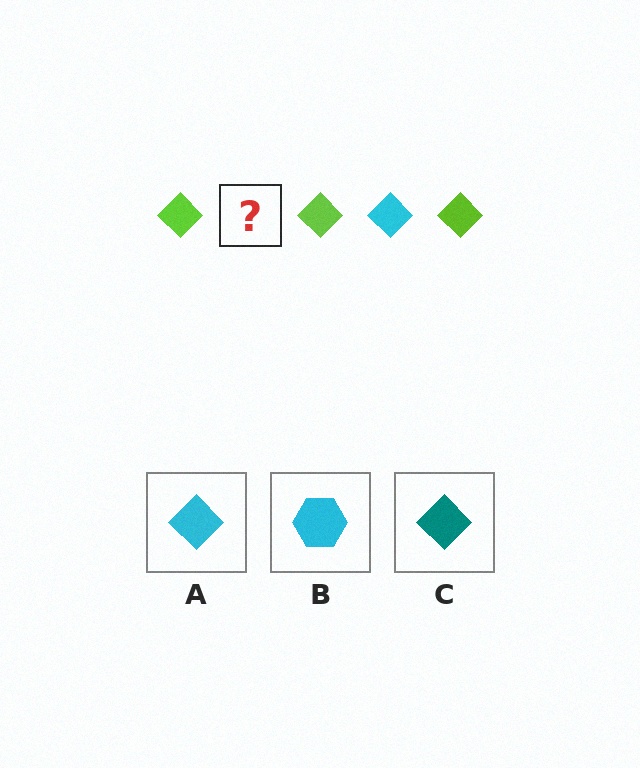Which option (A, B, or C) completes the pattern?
A.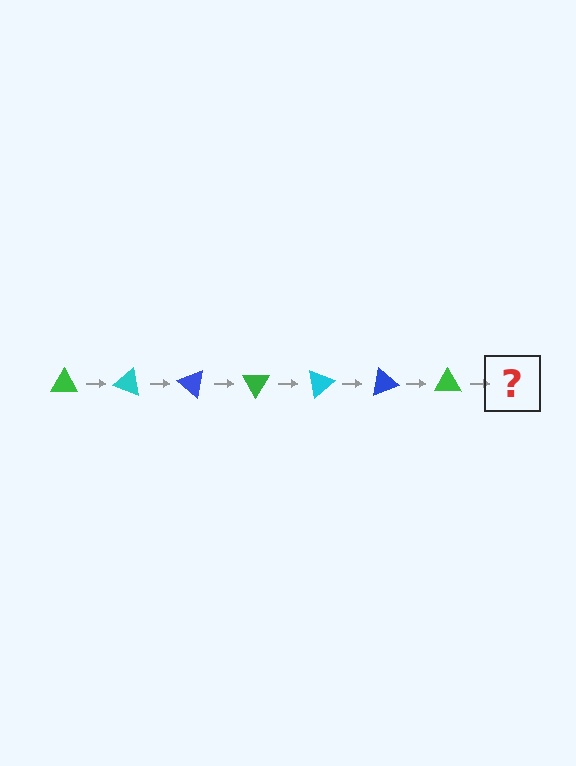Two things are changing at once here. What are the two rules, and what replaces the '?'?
The two rules are that it rotates 20 degrees each step and the color cycles through green, cyan, and blue. The '?' should be a cyan triangle, rotated 140 degrees from the start.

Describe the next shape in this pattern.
It should be a cyan triangle, rotated 140 degrees from the start.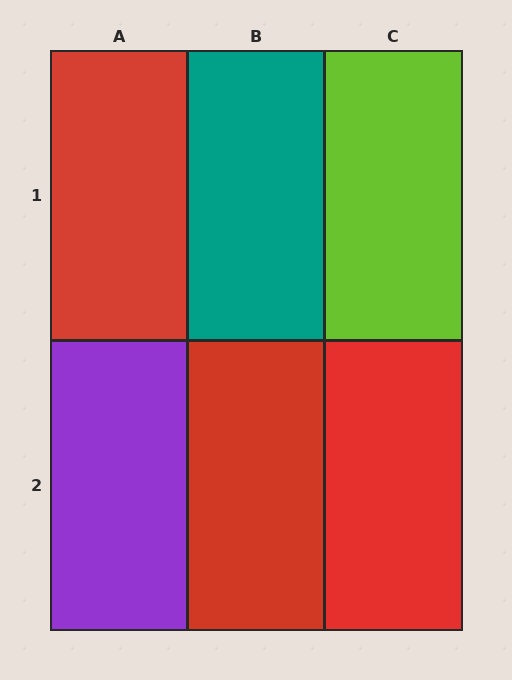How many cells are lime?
1 cell is lime.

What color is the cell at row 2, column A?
Purple.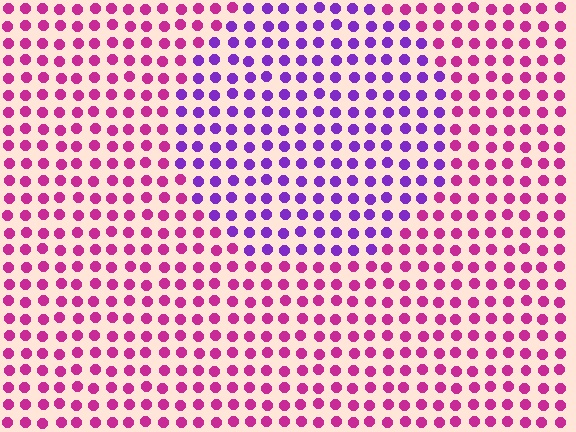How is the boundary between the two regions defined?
The boundary is defined purely by a slight shift in hue (about 46 degrees). Spacing, size, and orientation are identical on both sides.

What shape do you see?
I see a circle.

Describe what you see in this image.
The image is filled with small magenta elements in a uniform arrangement. A circle-shaped region is visible where the elements are tinted to a slightly different hue, forming a subtle color boundary.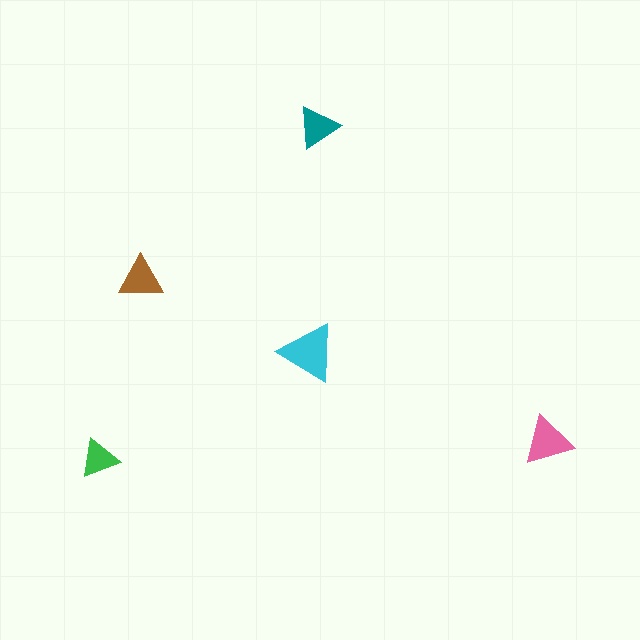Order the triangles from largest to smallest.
the cyan one, the pink one, the brown one, the teal one, the green one.